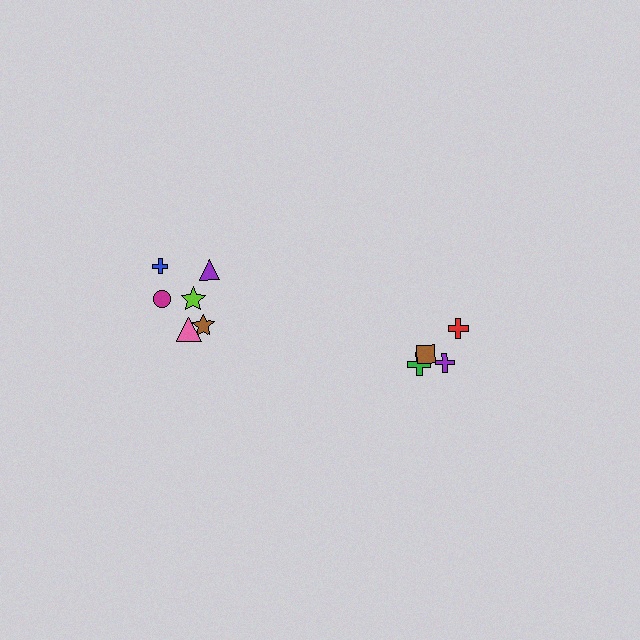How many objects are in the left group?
There are 6 objects.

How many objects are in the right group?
There are 4 objects.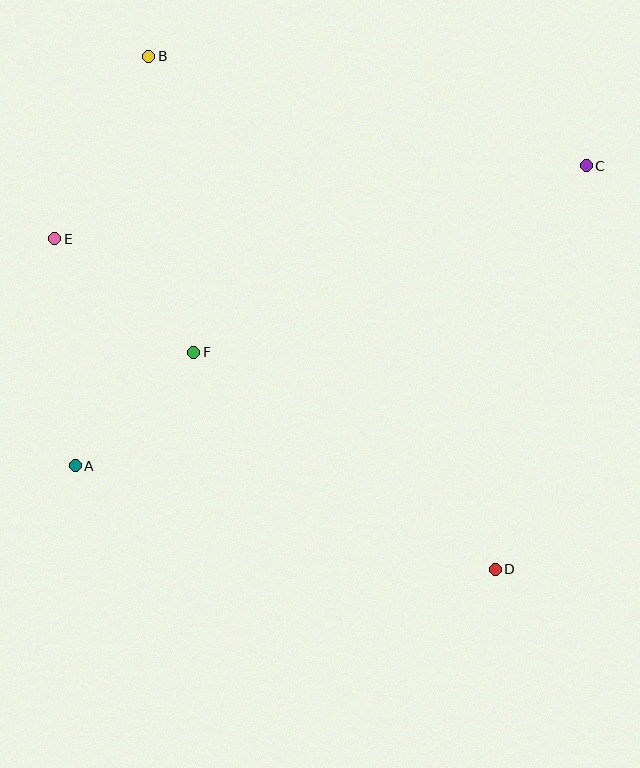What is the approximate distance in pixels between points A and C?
The distance between A and C is approximately 593 pixels.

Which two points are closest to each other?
Points A and F are closest to each other.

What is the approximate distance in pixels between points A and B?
The distance between A and B is approximately 416 pixels.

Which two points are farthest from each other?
Points B and D are farthest from each other.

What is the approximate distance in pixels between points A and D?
The distance between A and D is approximately 432 pixels.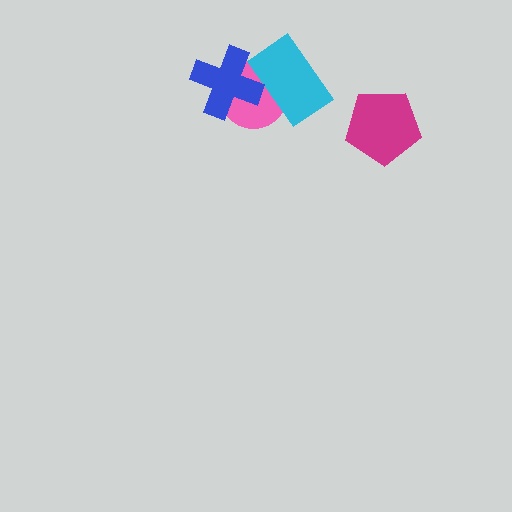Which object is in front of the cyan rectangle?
The blue cross is in front of the cyan rectangle.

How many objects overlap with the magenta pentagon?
0 objects overlap with the magenta pentagon.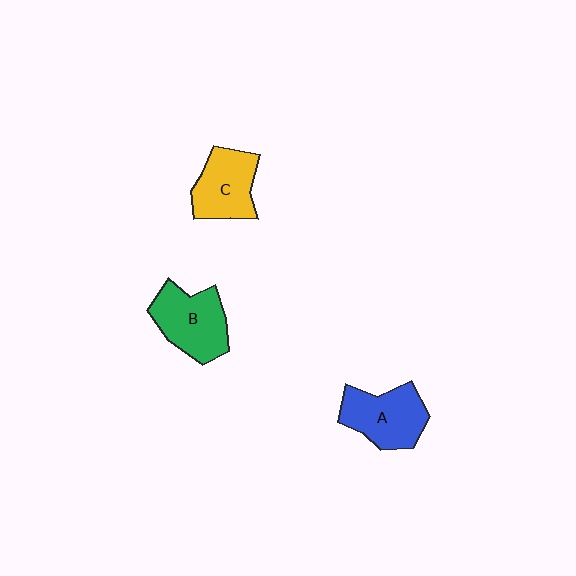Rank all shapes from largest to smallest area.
From largest to smallest: B (green), A (blue), C (yellow).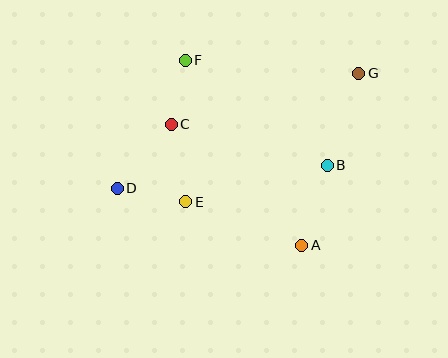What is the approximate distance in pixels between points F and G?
The distance between F and G is approximately 174 pixels.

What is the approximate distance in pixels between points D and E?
The distance between D and E is approximately 70 pixels.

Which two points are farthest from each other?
Points D and G are farthest from each other.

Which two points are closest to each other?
Points C and F are closest to each other.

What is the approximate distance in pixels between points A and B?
The distance between A and B is approximately 84 pixels.